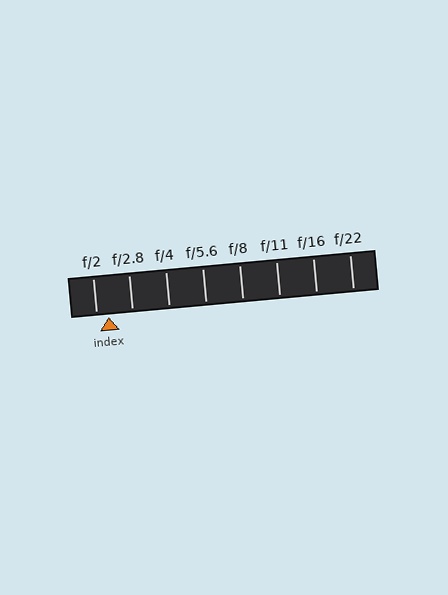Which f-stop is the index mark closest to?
The index mark is closest to f/2.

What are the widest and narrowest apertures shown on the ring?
The widest aperture shown is f/2 and the narrowest is f/22.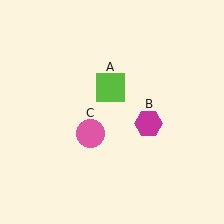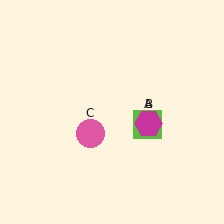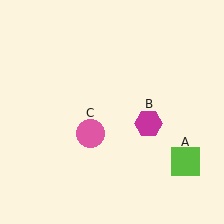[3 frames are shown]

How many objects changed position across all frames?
1 object changed position: lime square (object A).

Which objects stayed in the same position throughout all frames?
Magenta hexagon (object B) and pink circle (object C) remained stationary.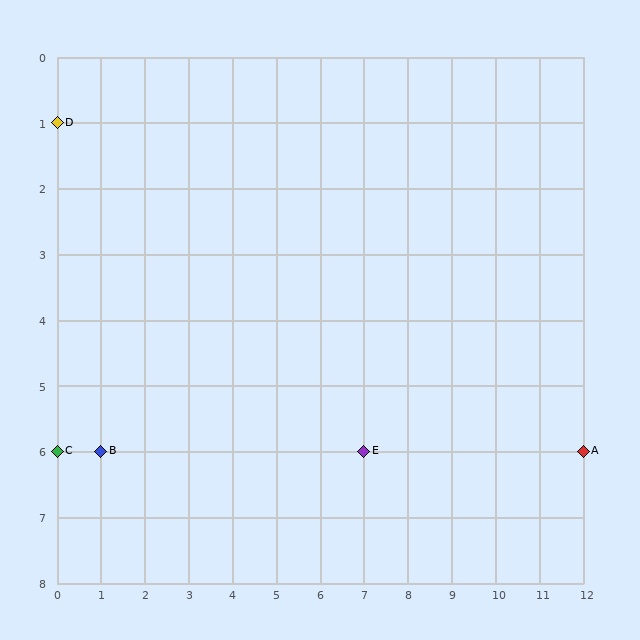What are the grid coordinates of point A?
Point A is at grid coordinates (12, 6).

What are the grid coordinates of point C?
Point C is at grid coordinates (0, 6).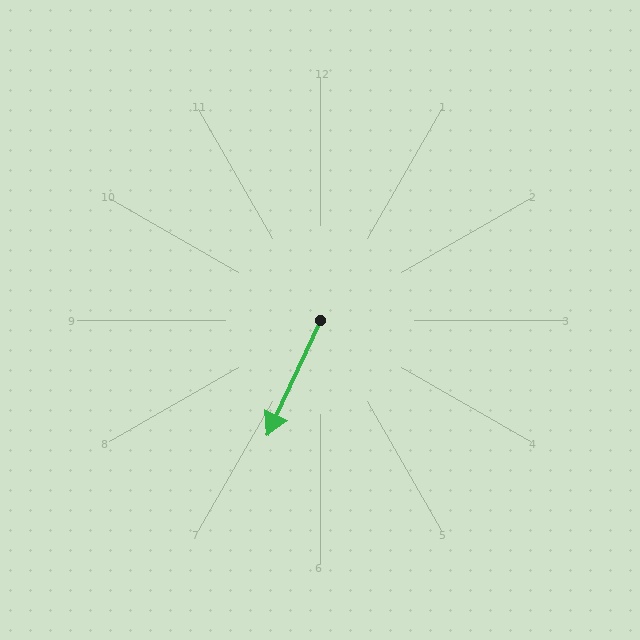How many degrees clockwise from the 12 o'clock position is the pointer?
Approximately 205 degrees.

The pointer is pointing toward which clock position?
Roughly 7 o'clock.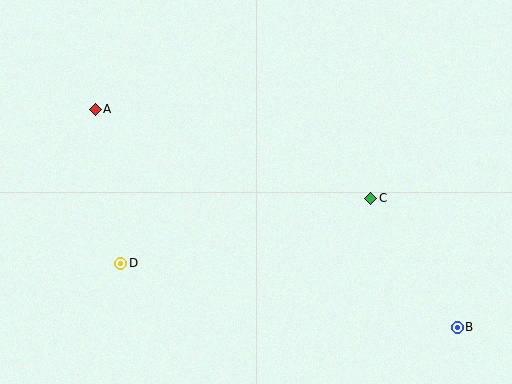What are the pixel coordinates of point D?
Point D is at (121, 263).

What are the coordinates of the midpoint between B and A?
The midpoint between B and A is at (276, 218).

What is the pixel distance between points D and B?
The distance between D and B is 342 pixels.